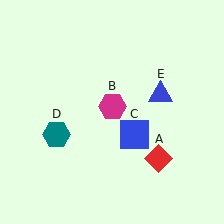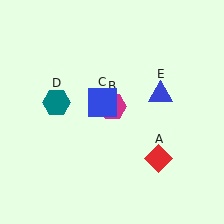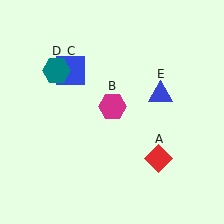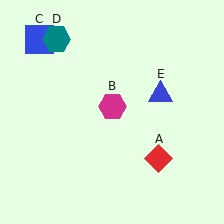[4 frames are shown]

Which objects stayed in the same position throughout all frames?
Red diamond (object A) and magenta hexagon (object B) and blue triangle (object E) remained stationary.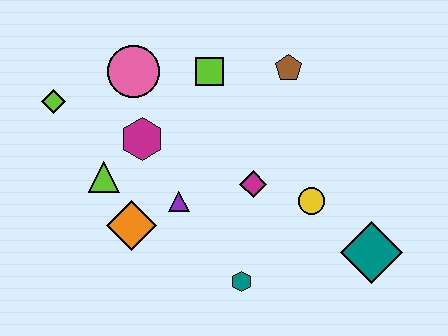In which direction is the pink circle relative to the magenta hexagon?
The pink circle is above the magenta hexagon.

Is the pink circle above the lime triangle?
Yes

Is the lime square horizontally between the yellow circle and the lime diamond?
Yes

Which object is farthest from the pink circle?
The teal diamond is farthest from the pink circle.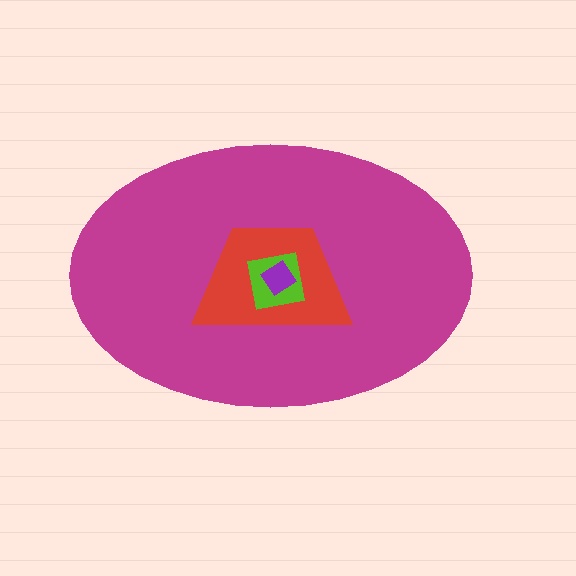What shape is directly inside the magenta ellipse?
The red trapezoid.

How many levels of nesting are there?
4.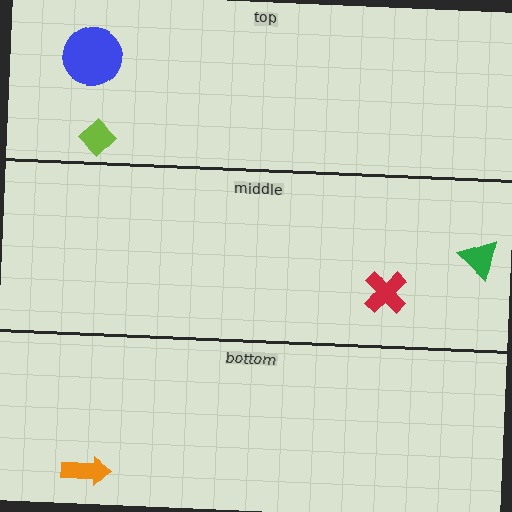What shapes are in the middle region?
The red cross, the green triangle.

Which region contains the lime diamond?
The top region.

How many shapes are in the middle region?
2.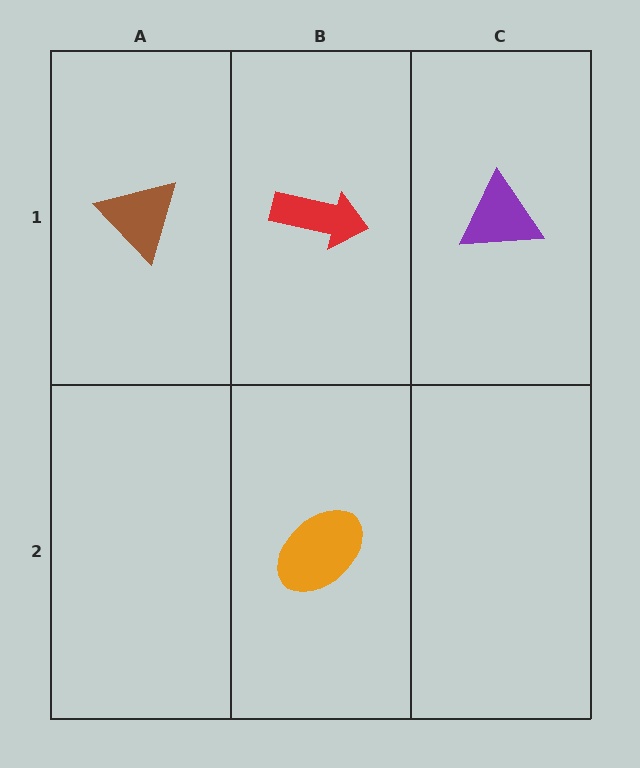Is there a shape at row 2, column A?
No, that cell is empty.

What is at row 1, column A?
A brown triangle.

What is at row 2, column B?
An orange ellipse.